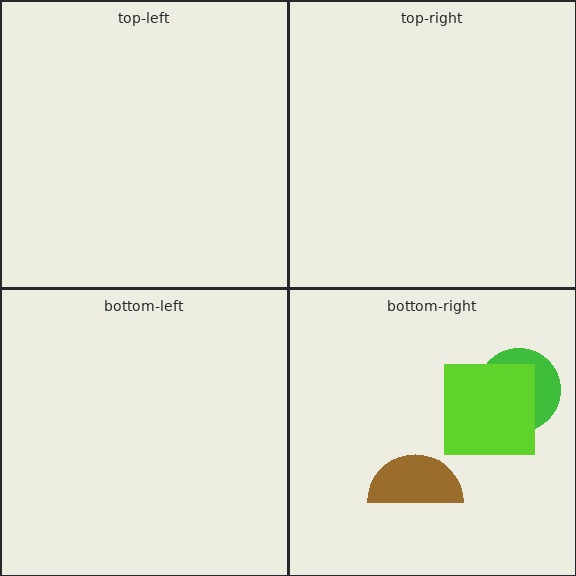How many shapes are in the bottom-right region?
3.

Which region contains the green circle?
The bottom-right region.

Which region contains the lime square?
The bottom-right region.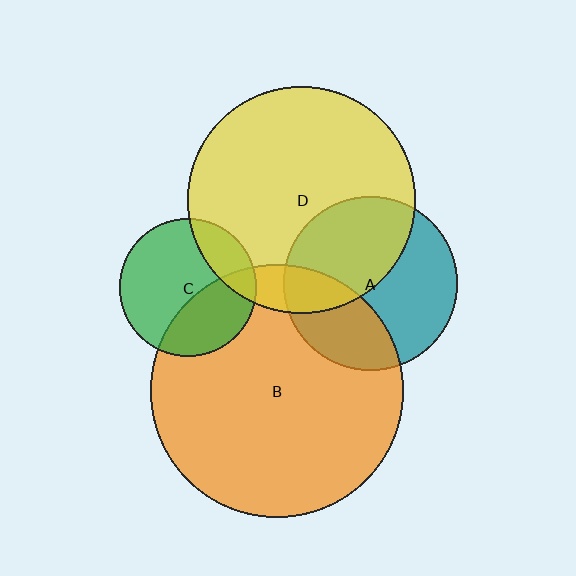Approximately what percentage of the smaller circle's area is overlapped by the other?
Approximately 45%.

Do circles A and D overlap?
Yes.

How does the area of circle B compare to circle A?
Approximately 2.1 times.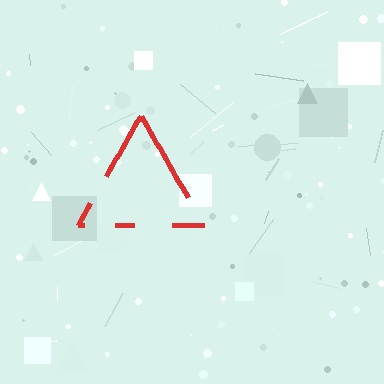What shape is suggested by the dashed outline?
The dashed outline suggests a triangle.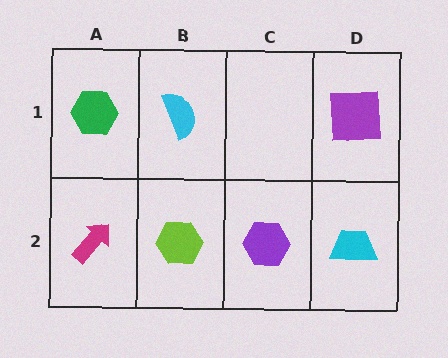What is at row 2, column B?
A lime hexagon.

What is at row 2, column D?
A cyan trapezoid.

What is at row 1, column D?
A purple square.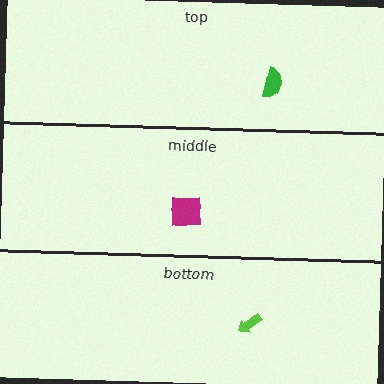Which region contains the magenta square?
The middle region.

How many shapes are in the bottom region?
1.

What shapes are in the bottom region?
The lime arrow.